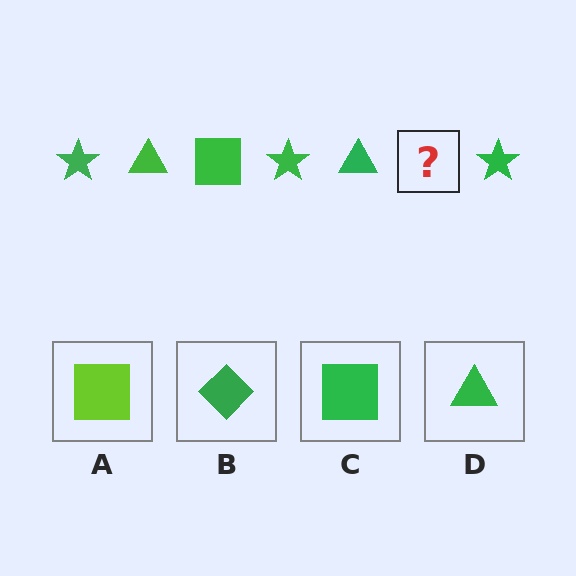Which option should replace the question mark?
Option C.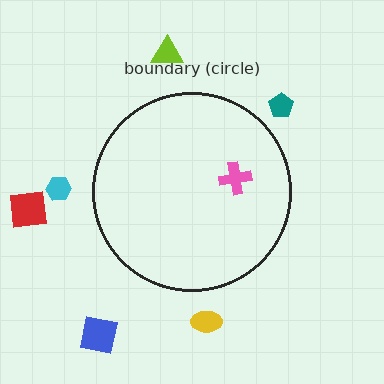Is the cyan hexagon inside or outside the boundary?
Outside.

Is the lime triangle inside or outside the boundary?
Outside.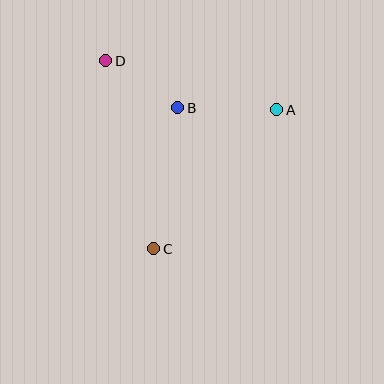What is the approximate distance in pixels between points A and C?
The distance between A and C is approximately 185 pixels.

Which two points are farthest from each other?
Points C and D are farthest from each other.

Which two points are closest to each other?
Points B and D are closest to each other.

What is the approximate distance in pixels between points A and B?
The distance between A and B is approximately 99 pixels.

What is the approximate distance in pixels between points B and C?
The distance between B and C is approximately 143 pixels.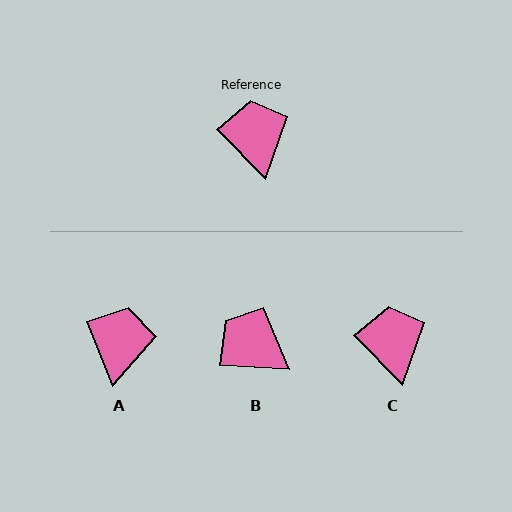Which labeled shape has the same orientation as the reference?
C.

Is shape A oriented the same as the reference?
No, it is off by about 22 degrees.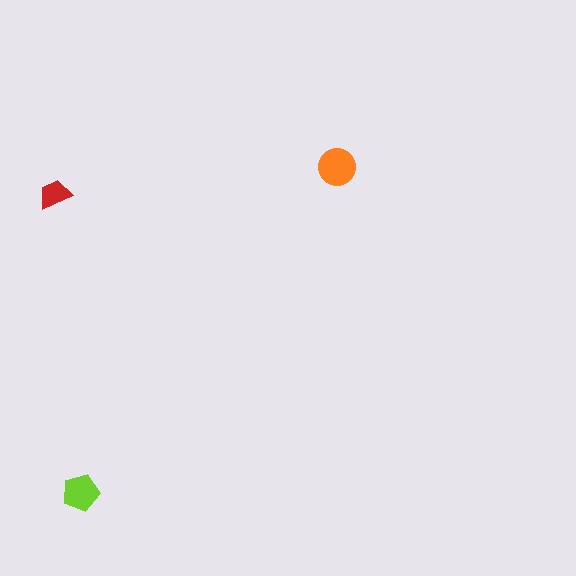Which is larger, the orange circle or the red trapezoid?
The orange circle.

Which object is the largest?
The orange circle.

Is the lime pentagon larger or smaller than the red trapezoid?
Larger.